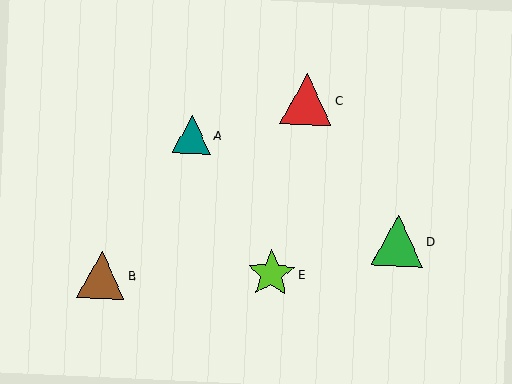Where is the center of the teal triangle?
The center of the teal triangle is at (192, 135).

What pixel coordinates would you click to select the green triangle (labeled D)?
Click at (398, 240) to select the green triangle D.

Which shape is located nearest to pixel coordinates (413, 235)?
The green triangle (labeled D) at (398, 240) is nearest to that location.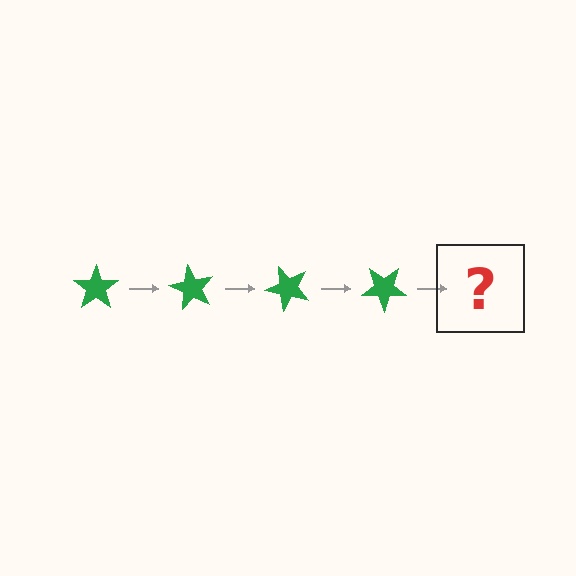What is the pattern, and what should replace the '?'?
The pattern is that the star rotates 60 degrees each step. The '?' should be a green star rotated 240 degrees.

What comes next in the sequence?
The next element should be a green star rotated 240 degrees.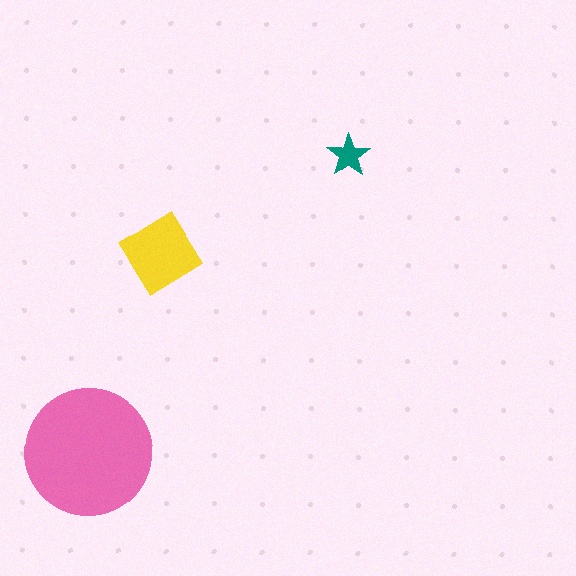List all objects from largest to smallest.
The pink circle, the yellow diamond, the teal star.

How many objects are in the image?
There are 3 objects in the image.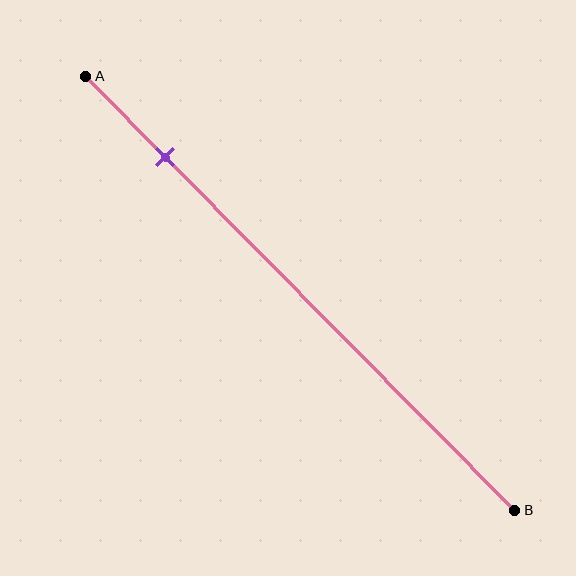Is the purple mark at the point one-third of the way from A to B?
No, the mark is at about 20% from A, not at the 33% one-third point.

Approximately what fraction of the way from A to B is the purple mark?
The purple mark is approximately 20% of the way from A to B.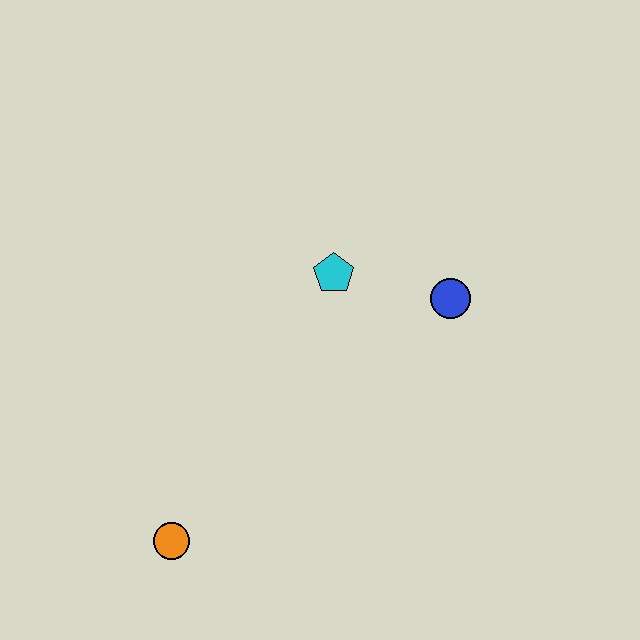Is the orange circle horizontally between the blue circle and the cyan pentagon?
No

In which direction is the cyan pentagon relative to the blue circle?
The cyan pentagon is to the left of the blue circle.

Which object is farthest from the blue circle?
The orange circle is farthest from the blue circle.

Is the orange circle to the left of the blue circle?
Yes